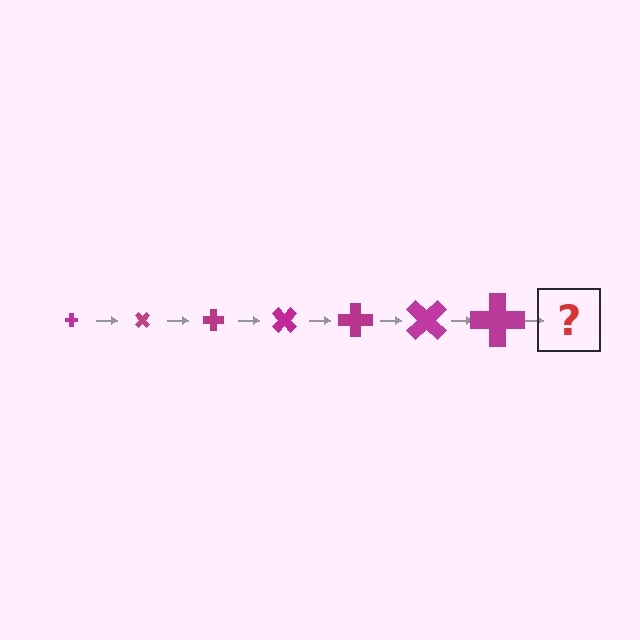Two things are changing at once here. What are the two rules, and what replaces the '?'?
The two rules are that the cross grows larger each step and it rotates 45 degrees each step. The '?' should be a cross, larger than the previous one and rotated 315 degrees from the start.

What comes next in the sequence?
The next element should be a cross, larger than the previous one and rotated 315 degrees from the start.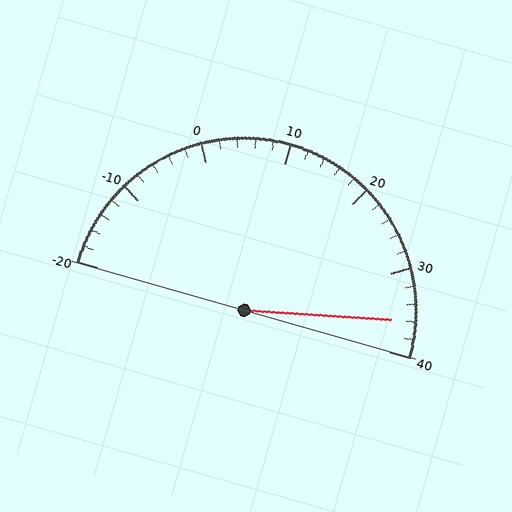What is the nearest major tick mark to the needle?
The nearest major tick mark is 40.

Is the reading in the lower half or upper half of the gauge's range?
The reading is in the upper half of the range (-20 to 40).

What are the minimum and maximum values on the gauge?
The gauge ranges from -20 to 40.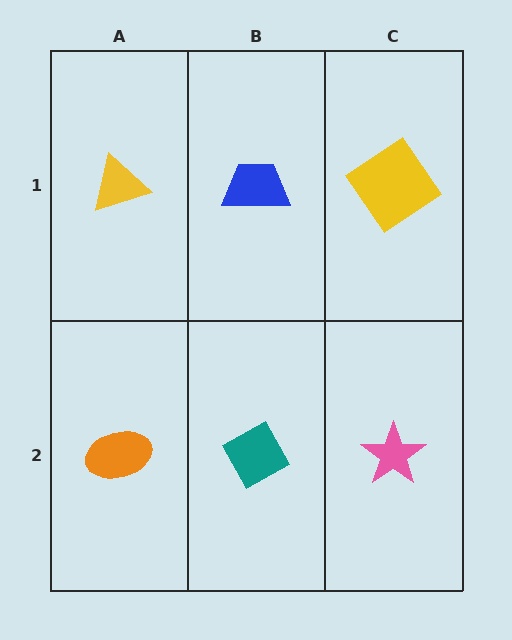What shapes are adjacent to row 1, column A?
An orange ellipse (row 2, column A), a blue trapezoid (row 1, column B).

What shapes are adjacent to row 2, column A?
A yellow triangle (row 1, column A), a teal diamond (row 2, column B).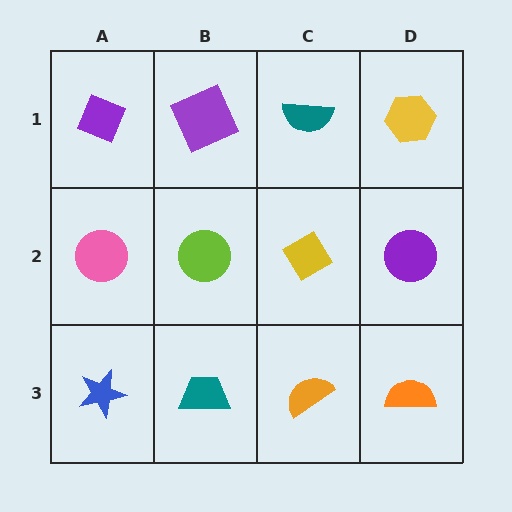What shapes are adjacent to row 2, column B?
A purple square (row 1, column B), a teal trapezoid (row 3, column B), a pink circle (row 2, column A), a yellow diamond (row 2, column C).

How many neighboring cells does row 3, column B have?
3.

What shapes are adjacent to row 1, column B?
A lime circle (row 2, column B), a purple diamond (row 1, column A), a teal semicircle (row 1, column C).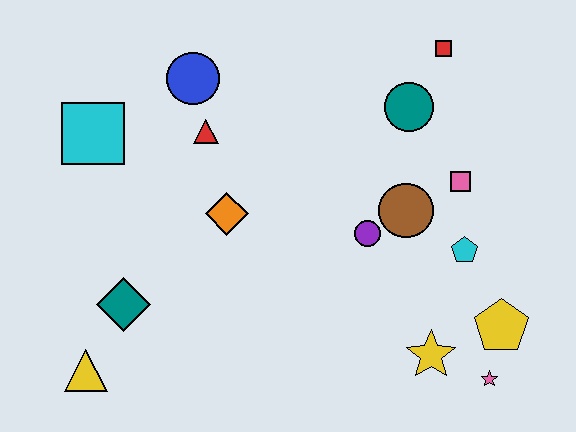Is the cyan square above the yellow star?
Yes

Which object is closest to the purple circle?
The brown circle is closest to the purple circle.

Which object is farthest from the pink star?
The cyan square is farthest from the pink star.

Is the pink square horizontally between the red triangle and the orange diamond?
No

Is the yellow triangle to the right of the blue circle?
No